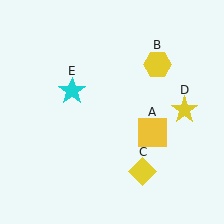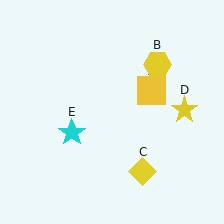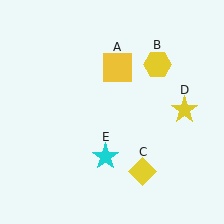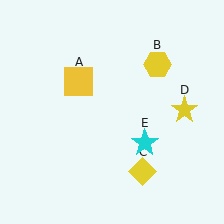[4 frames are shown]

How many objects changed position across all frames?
2 objects changed position: yellow square (object A), cyan star (object E).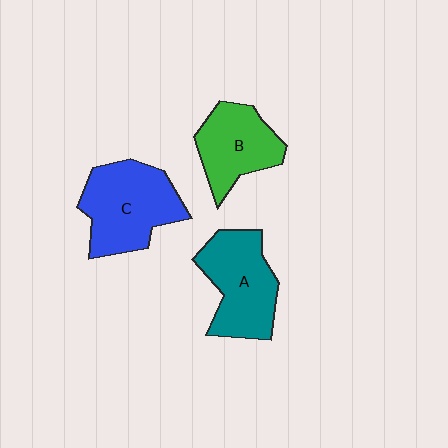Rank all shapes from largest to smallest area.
From largest to smallest: C (blue), A (teal), B (green).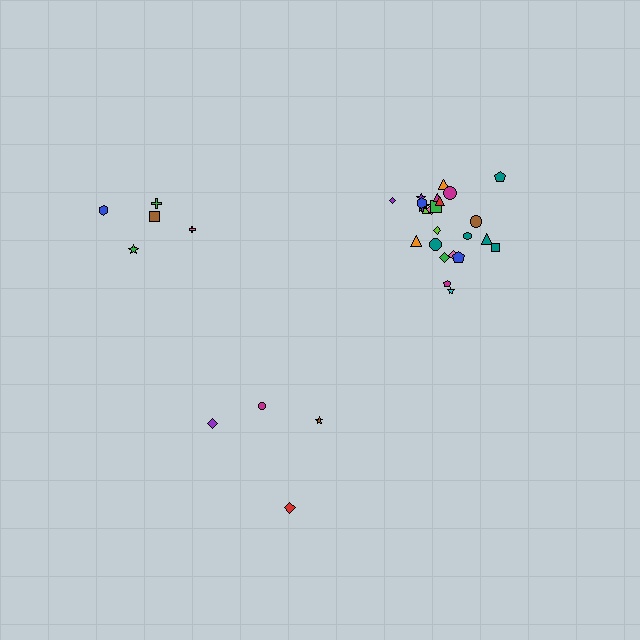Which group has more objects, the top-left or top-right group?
The top-right group.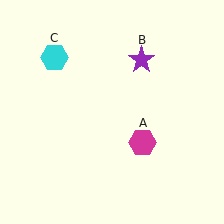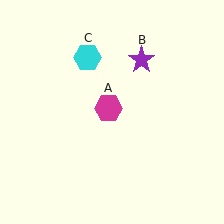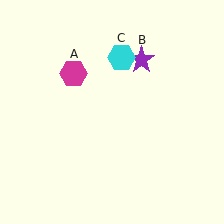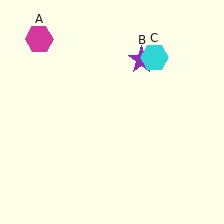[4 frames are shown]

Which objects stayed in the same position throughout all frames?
Purple star (object B) remained stationary.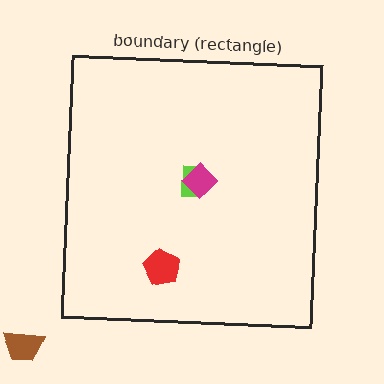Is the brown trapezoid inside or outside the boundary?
Outside.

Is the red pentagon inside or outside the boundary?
Inside.